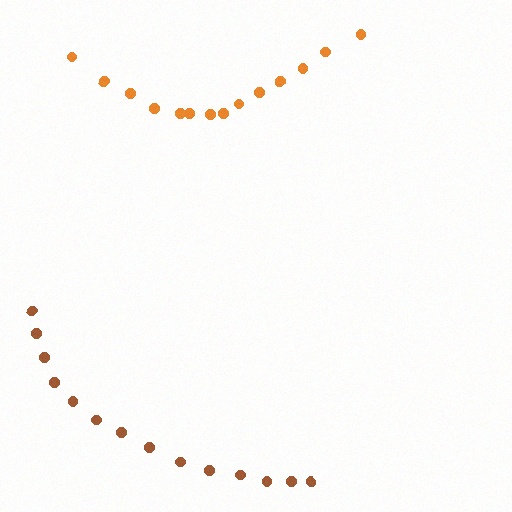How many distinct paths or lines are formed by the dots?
There are 2 distinct paths.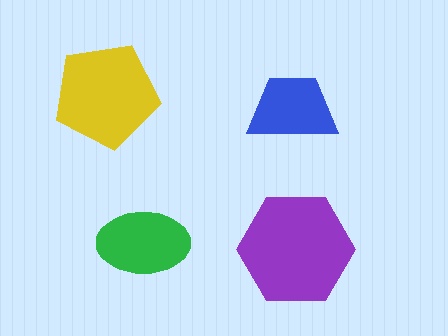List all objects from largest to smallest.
The purple hexagon, the yellow pentagon, the green ellipse, the blue trapezoid.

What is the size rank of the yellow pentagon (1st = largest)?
2nd.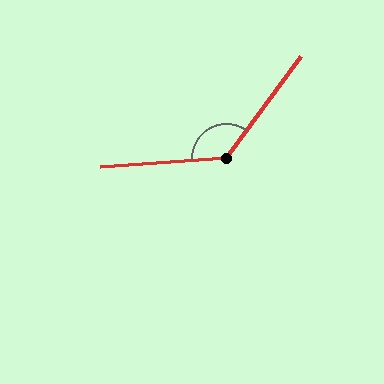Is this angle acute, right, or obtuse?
It is obtuse.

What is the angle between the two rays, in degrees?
Approximately 130 degrees.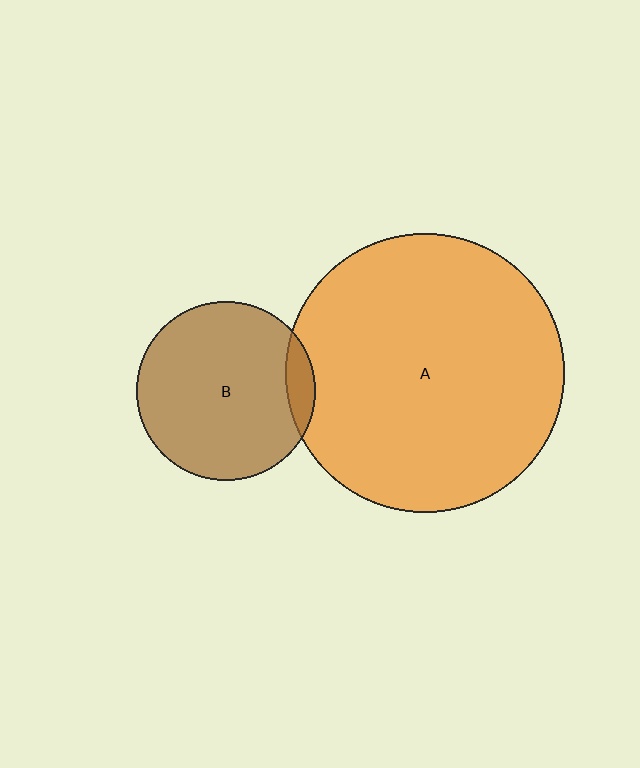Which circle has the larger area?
Circle A (orange).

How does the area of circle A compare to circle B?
Approximately 2.4 times.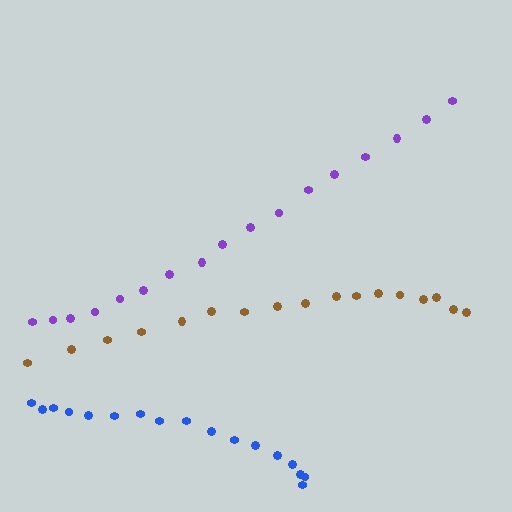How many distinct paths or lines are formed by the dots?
There are 3 distinct paths.